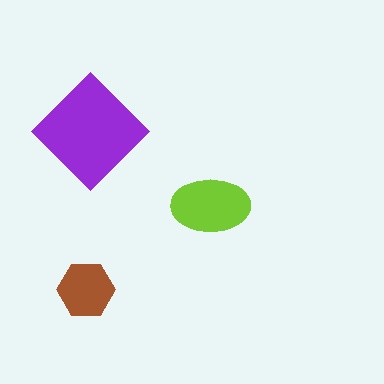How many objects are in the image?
There are 3 objects in the image.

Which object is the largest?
The purple diamond.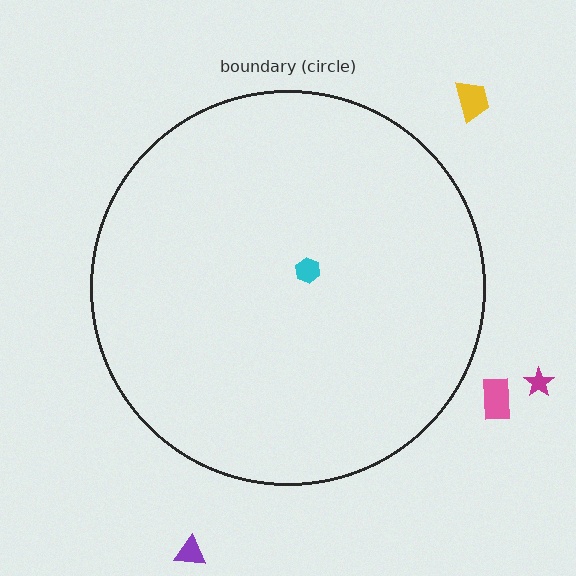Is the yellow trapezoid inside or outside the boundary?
Outside.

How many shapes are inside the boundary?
1 inside, 4 outside.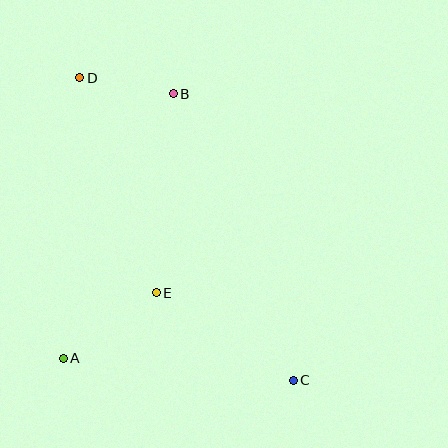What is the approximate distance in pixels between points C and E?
The distance between C and E is approximately 163 pixels.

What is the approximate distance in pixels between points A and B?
The distance between A and B is approximately 287 pixels.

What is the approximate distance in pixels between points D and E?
The distance between D and E is approximately 228 pixels.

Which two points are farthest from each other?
Points C and D are farthest from each other.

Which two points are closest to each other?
Points B and D are closest to each other.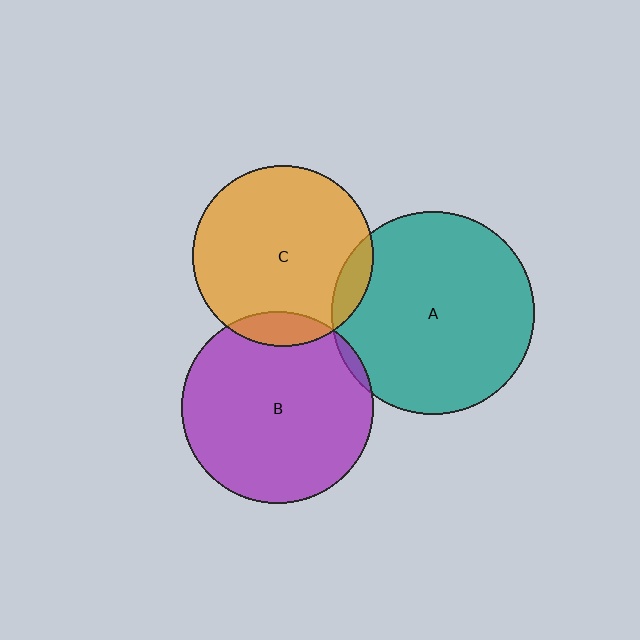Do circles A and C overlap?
Yes.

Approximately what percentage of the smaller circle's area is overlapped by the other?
Approximately 10%.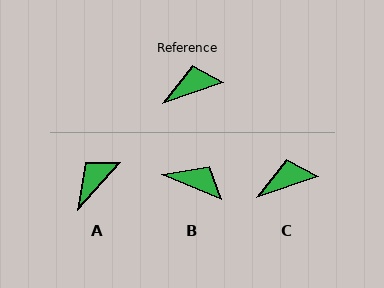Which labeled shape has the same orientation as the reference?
C.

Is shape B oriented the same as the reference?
No, it is off by about 42 degrees.